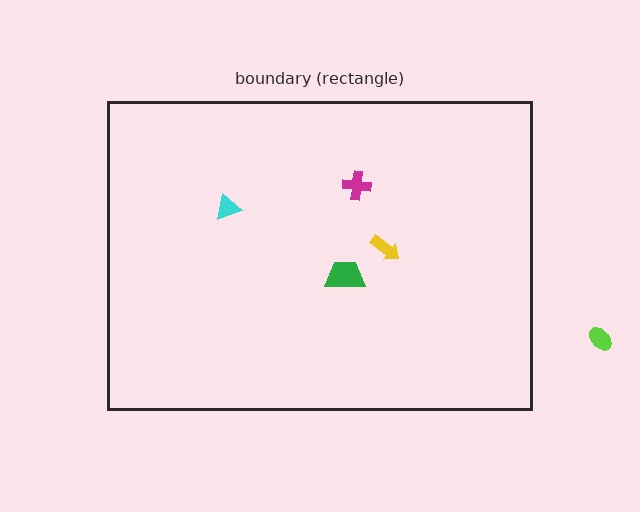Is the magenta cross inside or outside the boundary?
Inside.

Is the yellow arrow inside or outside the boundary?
Inside.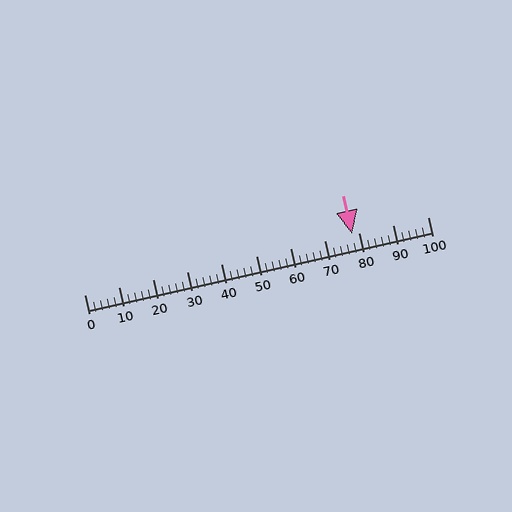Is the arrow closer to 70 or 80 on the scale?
The arrow is closer to 80.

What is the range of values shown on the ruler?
The ruler shows values from 0 to 100.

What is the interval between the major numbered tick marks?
The major tick marks are spaced 10 units apart.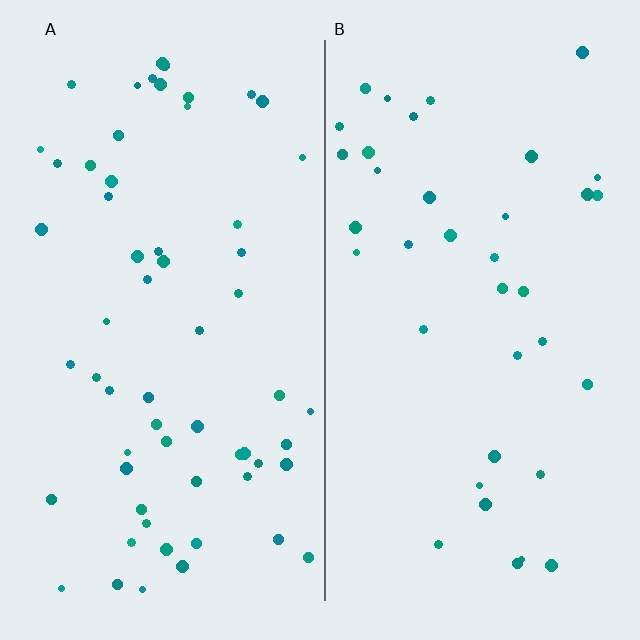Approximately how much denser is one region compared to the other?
Approximately 1.6× — region A over region B.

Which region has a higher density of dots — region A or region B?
A (the left).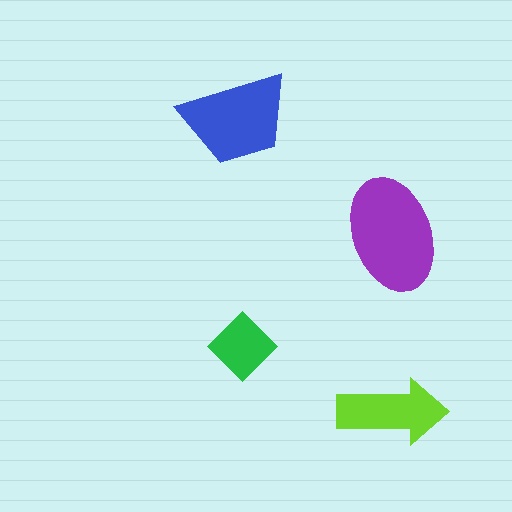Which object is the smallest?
The green diamond.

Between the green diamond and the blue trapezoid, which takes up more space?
The blue trapezoid.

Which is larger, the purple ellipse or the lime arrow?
The purple ellipse.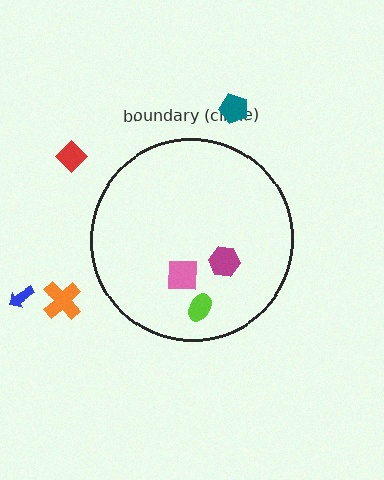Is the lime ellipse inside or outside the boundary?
Inside.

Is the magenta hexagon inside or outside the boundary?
Inside.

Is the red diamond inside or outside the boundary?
Outside.